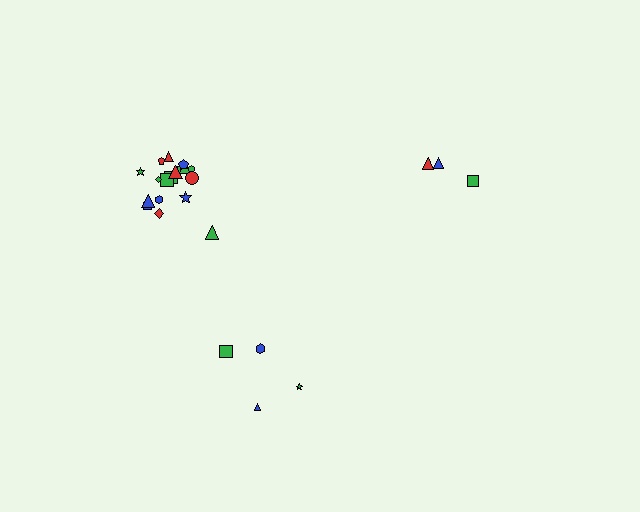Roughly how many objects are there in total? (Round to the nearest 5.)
Roughly 25 objects in total.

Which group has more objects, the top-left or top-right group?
The top-left group.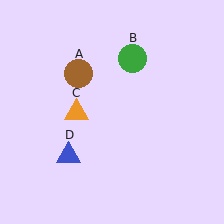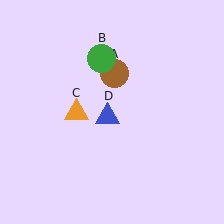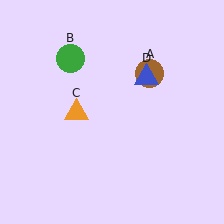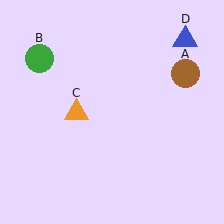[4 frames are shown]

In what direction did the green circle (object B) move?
The green circle (object B) moved left.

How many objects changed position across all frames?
3 objects changed position: brown circle (object A), green circle (object B), blue triangle (object D).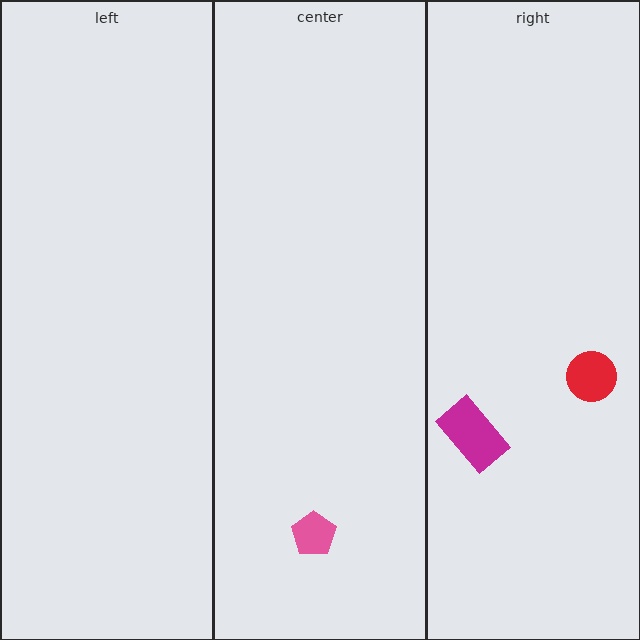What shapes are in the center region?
The pink pentagon.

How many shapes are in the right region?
2.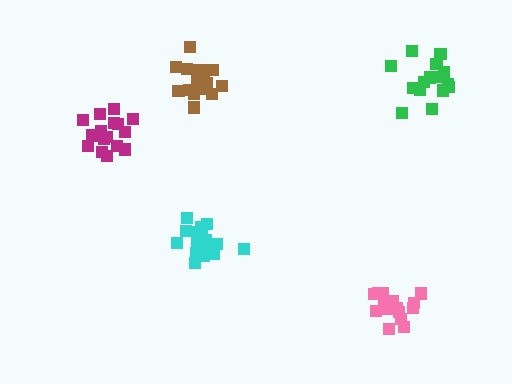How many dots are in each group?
Group 1: 15 dots, Group 2: 18 dots, Group 3: 20 dots, Group 4: 17 dots, Group 5: 16 dots (86 total).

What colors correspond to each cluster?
The clusters are colored: pink, brown, cyan, magenta, green.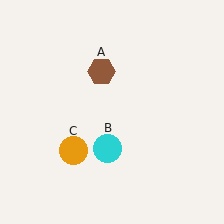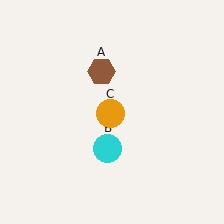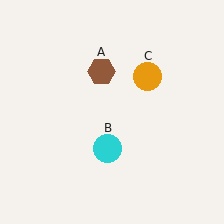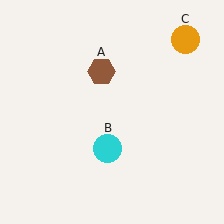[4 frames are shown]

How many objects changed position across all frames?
1 object changed position: orange circle (object C).